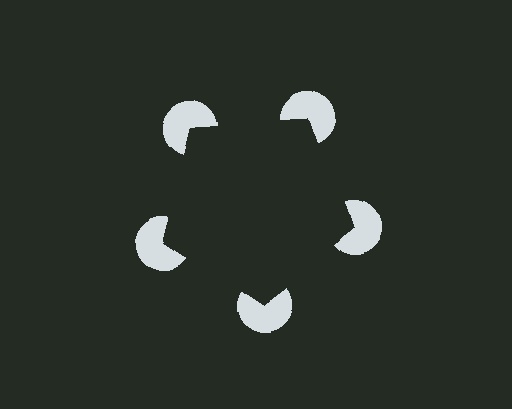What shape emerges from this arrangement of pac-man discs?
An illusory pentagon — its edges are inferred from the aligned wedge cuts in the pac-man discs, not physically drawn.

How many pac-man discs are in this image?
There are 5 — one at each vertex of the illusory pentagon.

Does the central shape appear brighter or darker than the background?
It typically appears slightly darker than the background, even though no actual brightness change is drawn.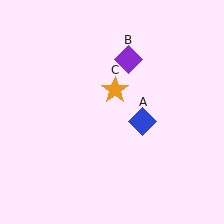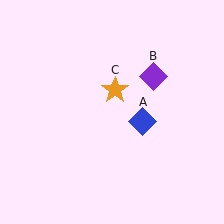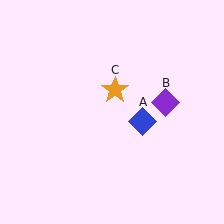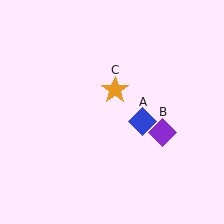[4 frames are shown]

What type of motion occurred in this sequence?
The purple diamond (object B) rotated clockwise around the center of the scene.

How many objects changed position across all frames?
1 object changed position: purple diamond (object B).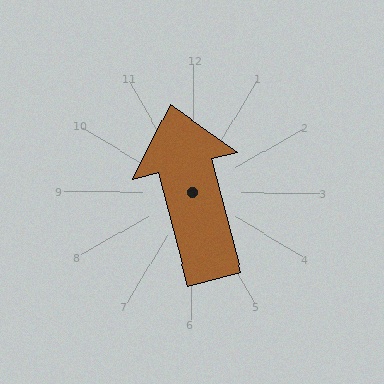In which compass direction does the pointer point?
North.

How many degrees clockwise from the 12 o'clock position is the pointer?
Approximately 345 degrees.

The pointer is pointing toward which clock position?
Roughly 12 o'clock.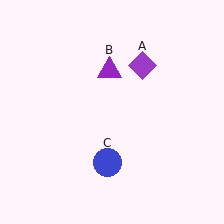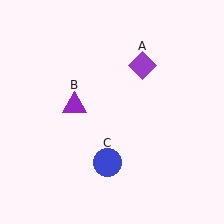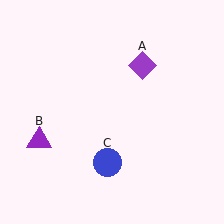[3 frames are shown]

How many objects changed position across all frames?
1 object changed position: purple triangle (object B).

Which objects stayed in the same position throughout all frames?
Purple diamond (object A) and blue circle (object C) remained stationary.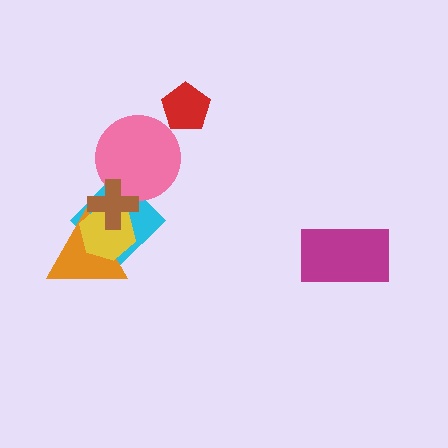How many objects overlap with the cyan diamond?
4 objects overlap with the cyan diamond.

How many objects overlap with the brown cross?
4 objects overlap with the brown cross.